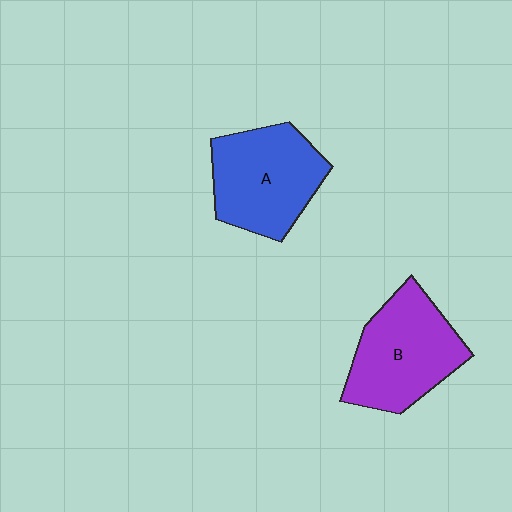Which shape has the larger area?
Shape B (purple).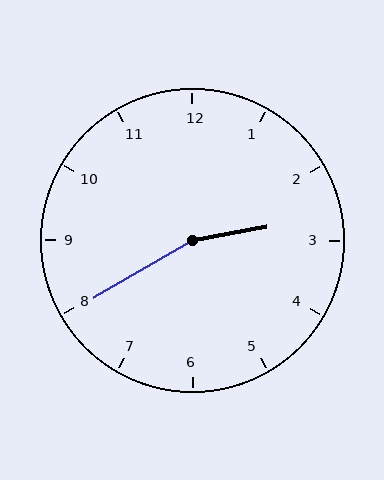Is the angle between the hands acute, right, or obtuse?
It is obtuse.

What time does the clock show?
2:40.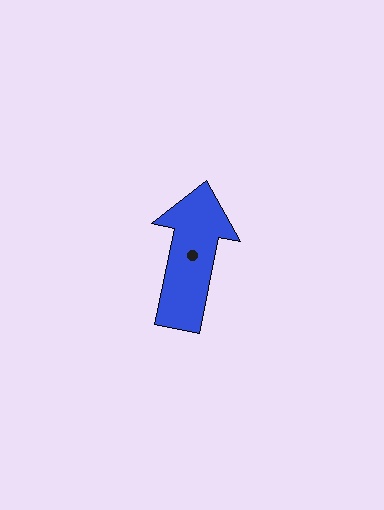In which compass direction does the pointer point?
North.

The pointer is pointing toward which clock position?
Roughly 12 o'clock.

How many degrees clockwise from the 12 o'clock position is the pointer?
Approximately 11 degrees.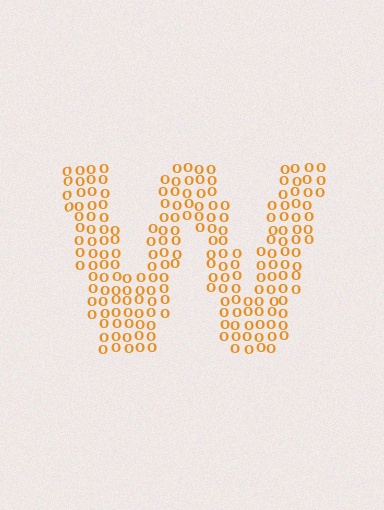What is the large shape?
The large shape is the letter W.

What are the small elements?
The small elements are letter O's.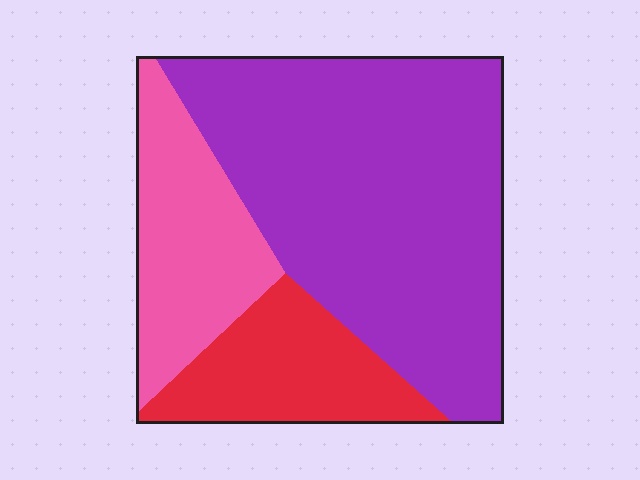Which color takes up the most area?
Purple, at roughly 60%.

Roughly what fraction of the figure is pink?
Pink takes up about one fifth (1/5) of the figure.